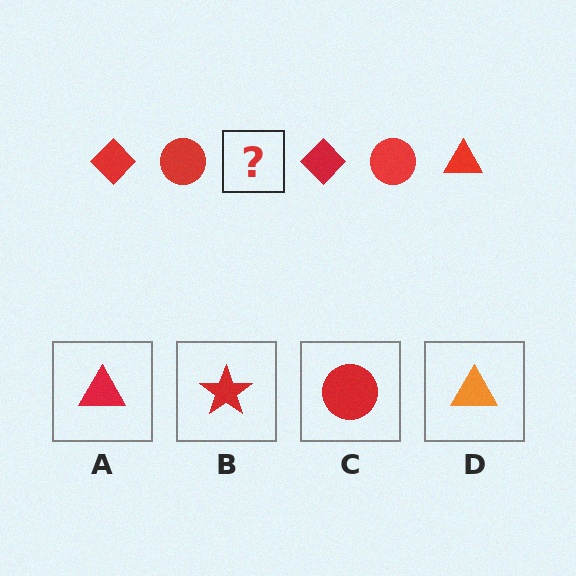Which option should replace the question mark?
Option A.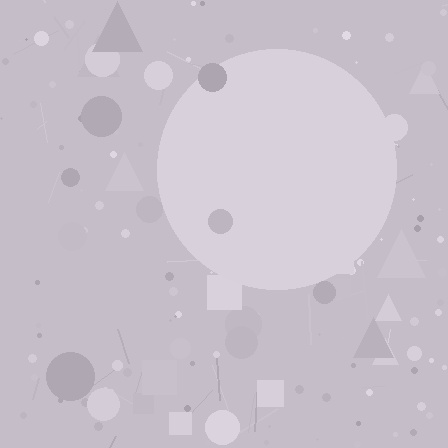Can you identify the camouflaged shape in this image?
The camouflaged shape is a circle.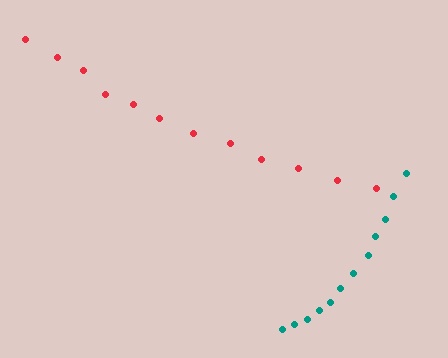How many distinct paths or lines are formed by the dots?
There are 2 distinct paths.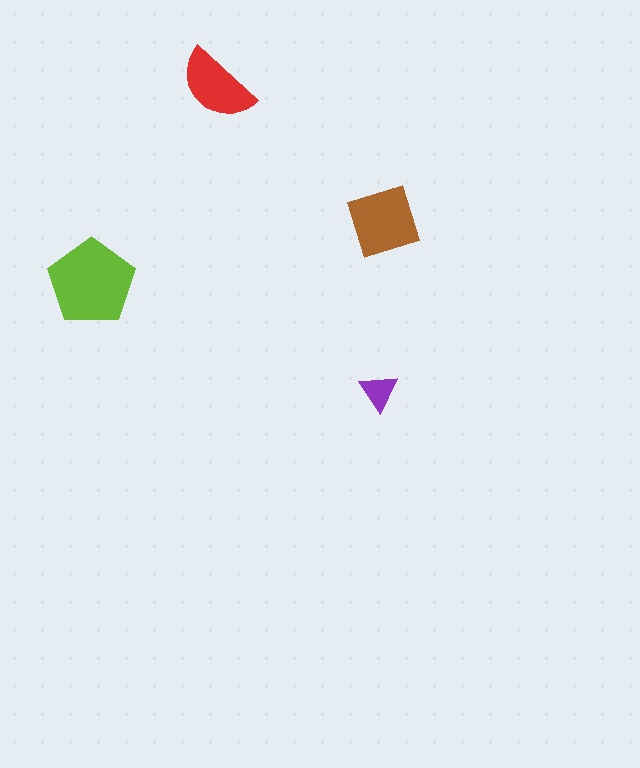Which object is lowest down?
The purple triangle is bottommost.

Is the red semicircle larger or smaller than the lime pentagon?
Smaller.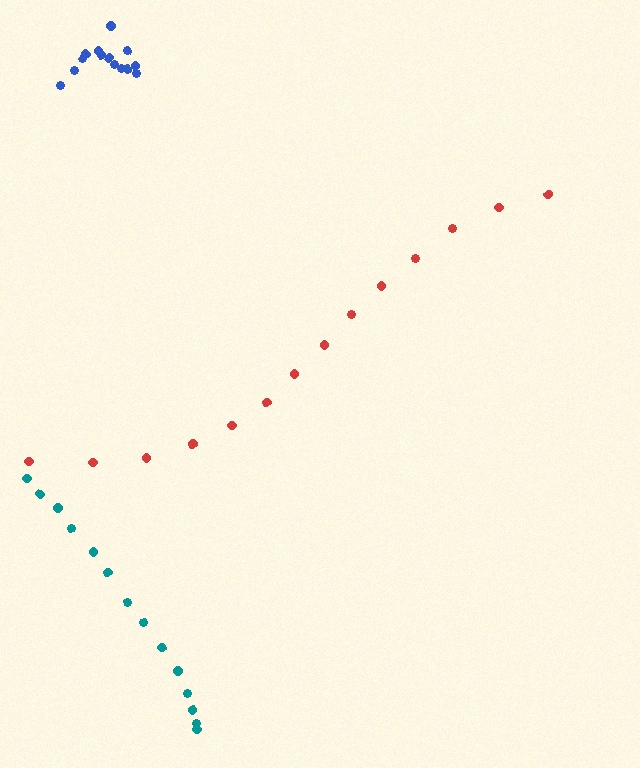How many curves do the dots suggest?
There are 3 distinct paths.